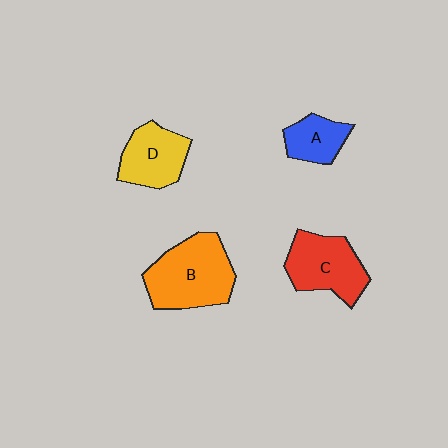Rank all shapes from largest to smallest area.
From largest to smallest: B (orange), C (red), D (yellow), A (blue).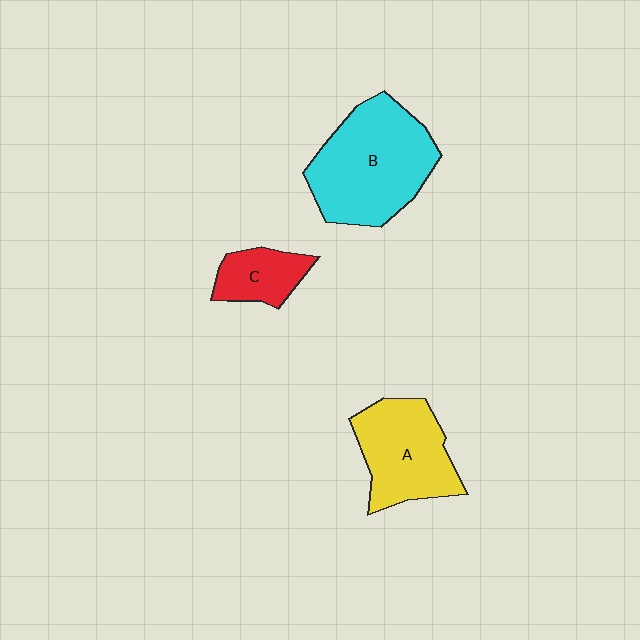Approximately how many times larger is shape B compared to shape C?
Approximately 2.7 times.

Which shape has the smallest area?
Shape C (red).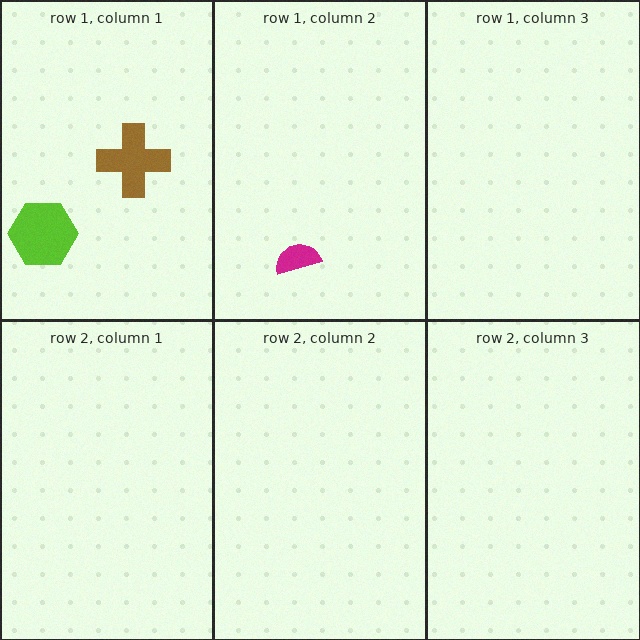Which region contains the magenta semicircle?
The row 1, column 2 region.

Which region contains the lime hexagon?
The row 1, column 1 region.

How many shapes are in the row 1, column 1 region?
2.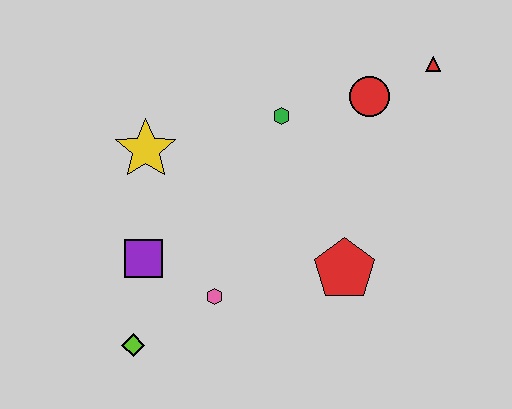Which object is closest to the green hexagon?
The red circle is closest to the green hexagon.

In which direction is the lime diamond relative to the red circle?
The lime diamond is below the red circle.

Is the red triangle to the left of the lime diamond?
No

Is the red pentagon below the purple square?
Yes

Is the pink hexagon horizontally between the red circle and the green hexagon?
No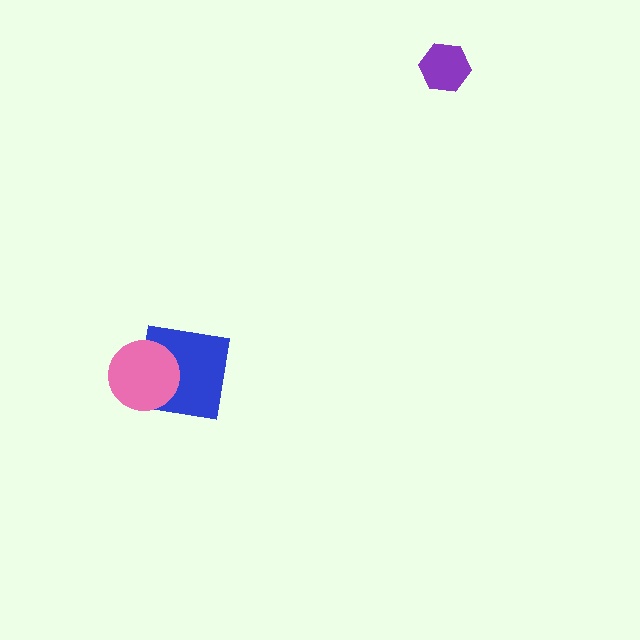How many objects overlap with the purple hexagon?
0 objects overlap with the purple hexagon.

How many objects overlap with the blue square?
1 object overlaps with the blue square.